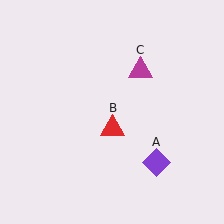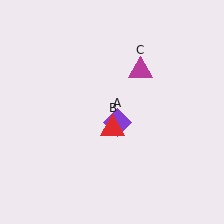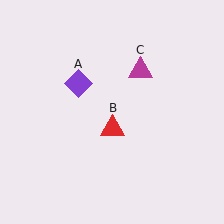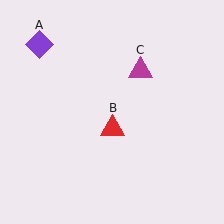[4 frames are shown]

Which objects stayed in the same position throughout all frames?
Red triangle (object B) and magenta triangle (object C) remained stationary.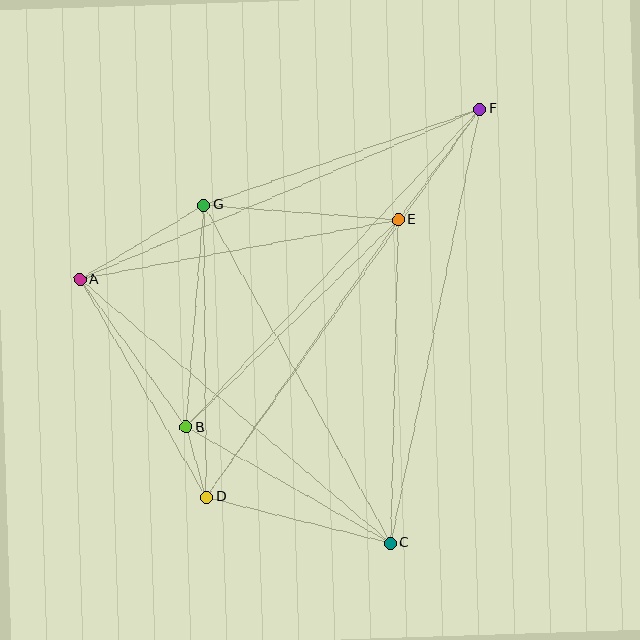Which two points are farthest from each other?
Points D and F are farthest from each other.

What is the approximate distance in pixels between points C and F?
The distance between C and F is approximately 443 pixels.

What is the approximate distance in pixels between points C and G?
The distance between C and G is approximately 386 pixels.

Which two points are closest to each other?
Points B and D are closest to each other.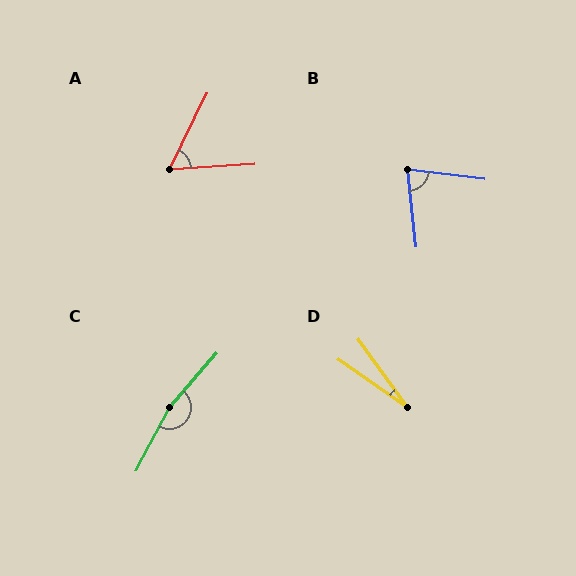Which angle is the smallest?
D, at approximately 19 degrees.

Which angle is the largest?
C, at approximately 166 degrees.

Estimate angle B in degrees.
Approximately 77 degrees.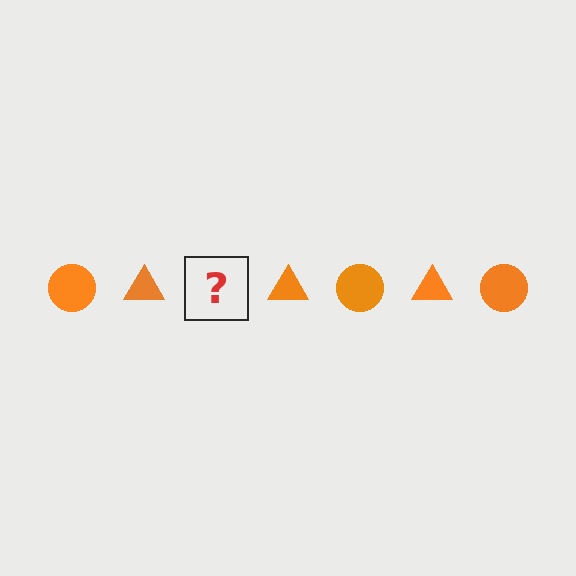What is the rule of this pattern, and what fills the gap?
The rule is that the pattern cycles through circle, triangle shapes in orange. The gap should be filled with an orange circle.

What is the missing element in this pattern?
The missing element is an orange circle.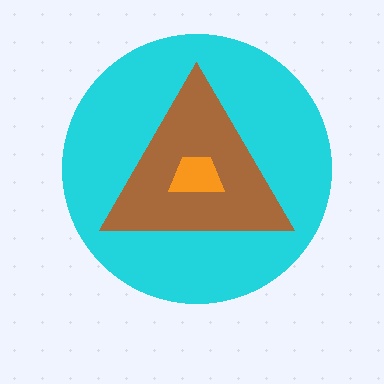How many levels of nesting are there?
3.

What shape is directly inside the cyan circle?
The brown triangle.